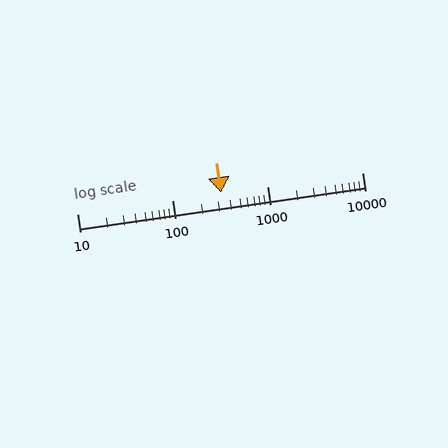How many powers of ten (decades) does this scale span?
The scale spans 3 decades, from 10 to 10000.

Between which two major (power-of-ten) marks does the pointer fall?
The pointer is between 100 and 1000.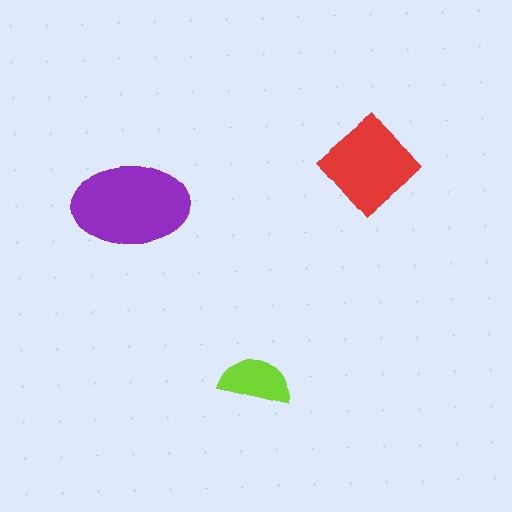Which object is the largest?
The purple ellipse.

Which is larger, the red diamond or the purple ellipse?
The purple ellipse.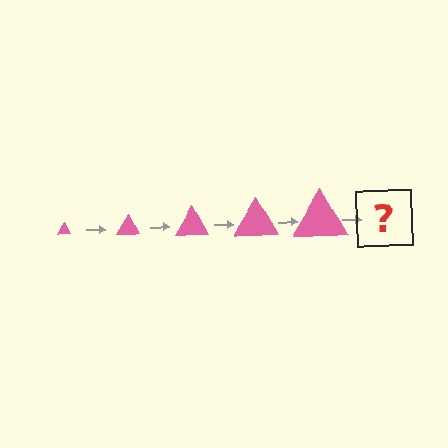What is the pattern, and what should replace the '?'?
The pattern is that the triangle gets progressively larger each step. The '?' should be a pink triangle, larger than the previous one.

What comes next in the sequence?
The next element should be a pink triangle, larger than the previous one.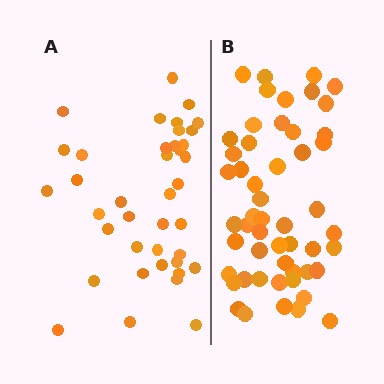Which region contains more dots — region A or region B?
Region B (the right region) has more dots.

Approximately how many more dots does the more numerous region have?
Region B has approximately 15 more dots than region A.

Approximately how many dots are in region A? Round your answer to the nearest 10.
About 40 dots. (The exact count is 39, which rounds to 40.)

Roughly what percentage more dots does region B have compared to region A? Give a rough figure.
About 35% more.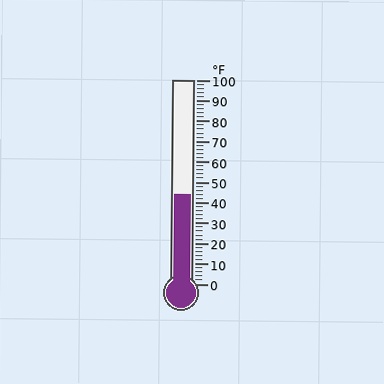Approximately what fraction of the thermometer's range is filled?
The thermometer is filled to approximately 45% of its range.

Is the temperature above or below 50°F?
The temperature is below 50°F.